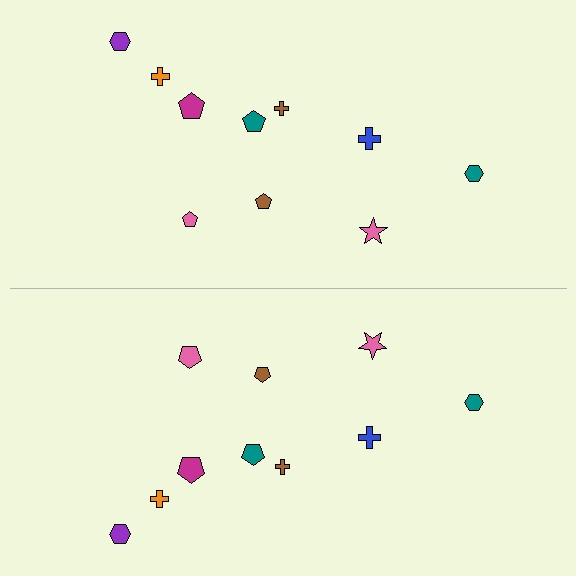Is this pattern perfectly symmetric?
No, the pattern is not perfectly symmetric. The pink pentagon on the bottom side has a different size than its mirror counterpart.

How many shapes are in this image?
There are 20 shapes in this image.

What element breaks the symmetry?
The pink pentagon on the bottom side has a different size than its mirror counterpart.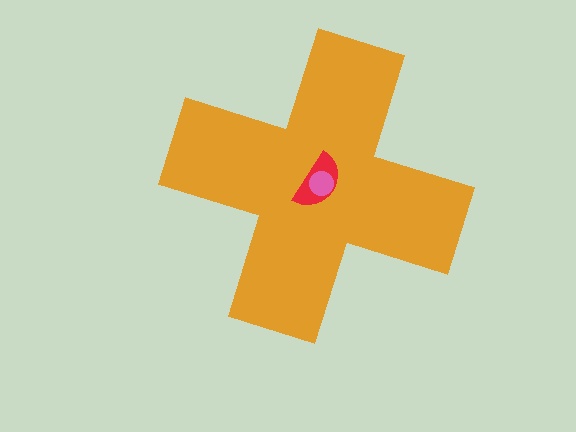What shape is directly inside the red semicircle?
The pink circle.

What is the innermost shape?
The pink circle.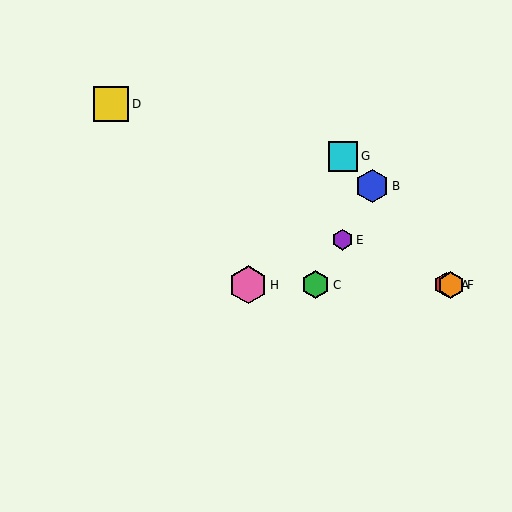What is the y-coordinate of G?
Object G is at y≈156.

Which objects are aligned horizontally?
Objects A, C, F, H are aligned horizontally.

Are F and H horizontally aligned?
Yes, both are at y≈285.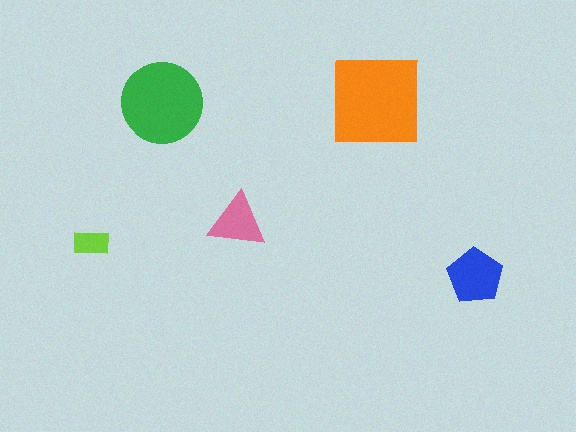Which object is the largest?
The orange square.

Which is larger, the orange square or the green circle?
The orange square.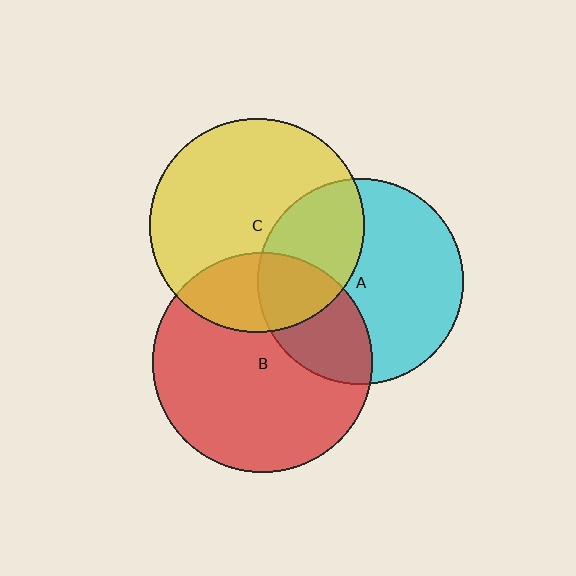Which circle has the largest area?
Circle B (red).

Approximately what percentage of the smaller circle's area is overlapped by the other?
Approximately 25%.